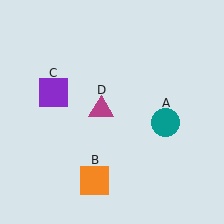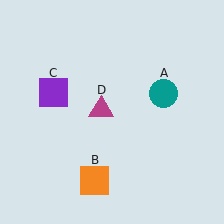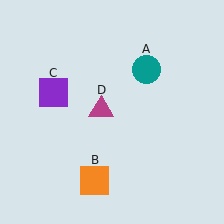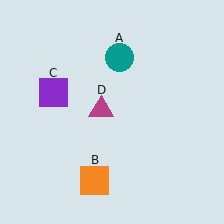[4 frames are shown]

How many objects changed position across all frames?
1 object changed position: teal circle (object A).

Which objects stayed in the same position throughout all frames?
Orange square (object B) and purple square (object C) and magenta triangle (object D) remained stationary.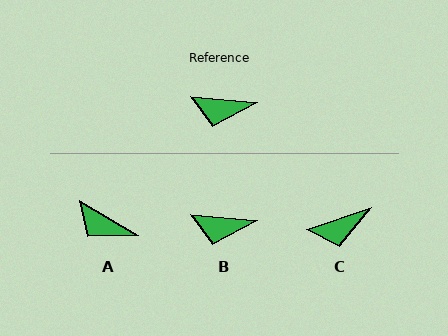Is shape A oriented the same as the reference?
No, it is off by about 25 degrees.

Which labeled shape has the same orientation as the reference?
B.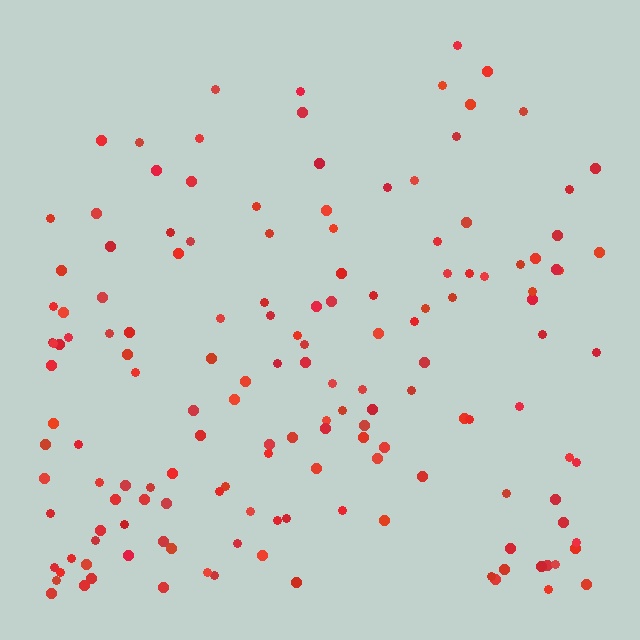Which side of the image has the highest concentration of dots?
The bottom.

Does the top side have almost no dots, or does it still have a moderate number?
Still a moderate number, just noticeably fewer than the bottom.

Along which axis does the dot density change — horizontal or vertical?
Vertical.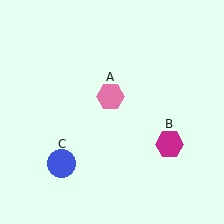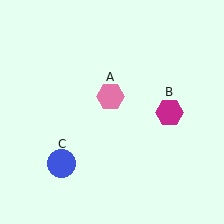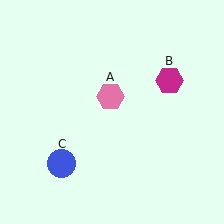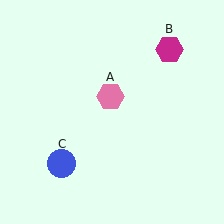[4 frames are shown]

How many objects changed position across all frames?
1 object changed position: magenta hexagon (object B).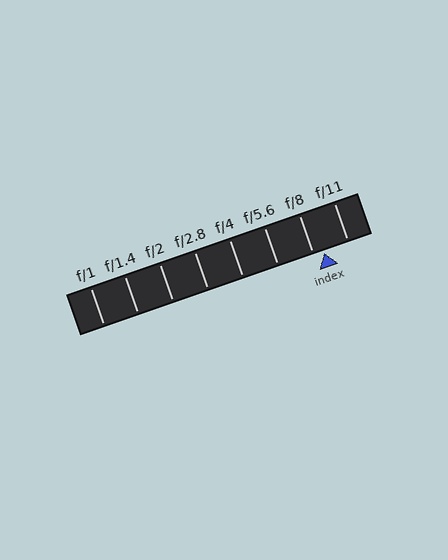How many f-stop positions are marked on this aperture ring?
There are 8 f-stop positions marked.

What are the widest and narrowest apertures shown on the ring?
The widest aperture shown is f/1 and the narrowest is f/11.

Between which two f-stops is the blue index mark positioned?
The index mark is between f/8 and f/11.